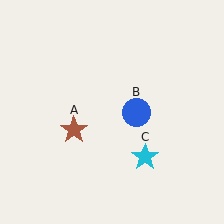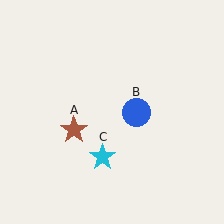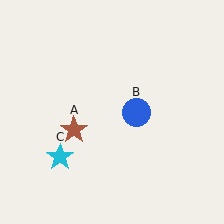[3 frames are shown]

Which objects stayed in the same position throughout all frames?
Brown star (object A) and blue circle (object B) remained stationary.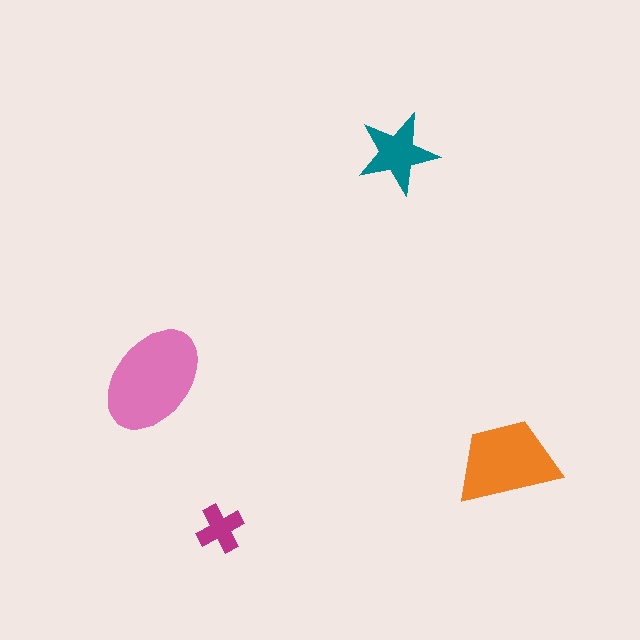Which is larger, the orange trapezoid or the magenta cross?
The orange trapezoid.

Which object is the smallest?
The magenta cross.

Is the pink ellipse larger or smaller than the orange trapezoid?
Larger.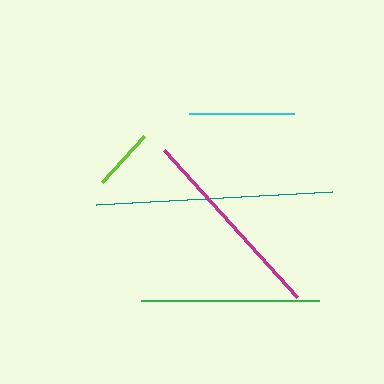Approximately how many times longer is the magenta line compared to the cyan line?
The magenta line is approximately 1.9 times the length of the cyan line.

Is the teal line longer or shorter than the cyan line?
The teal line is longer than the cyan line.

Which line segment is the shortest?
The lime line is the shortest at approximately 62 pixels.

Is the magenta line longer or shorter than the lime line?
The magenta line is longer than the lime line.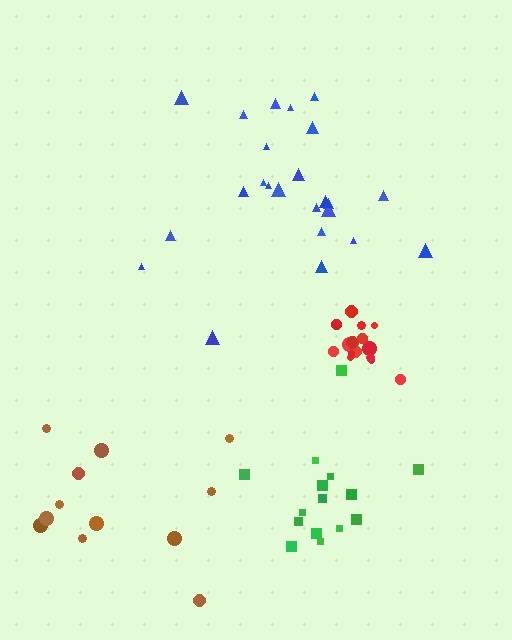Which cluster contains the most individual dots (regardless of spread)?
Blue (24).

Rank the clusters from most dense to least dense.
red, green, blue, brown.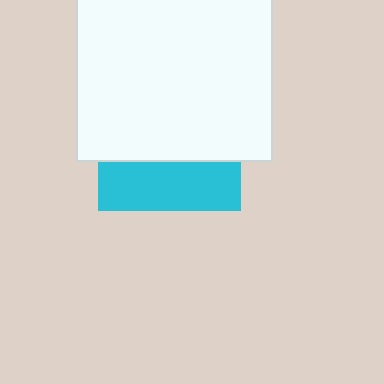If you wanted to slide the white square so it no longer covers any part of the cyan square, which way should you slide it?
Slide it up — that is the most direct way to separate the two shapes.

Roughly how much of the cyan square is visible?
A small part of it is visible (roughly 35%).